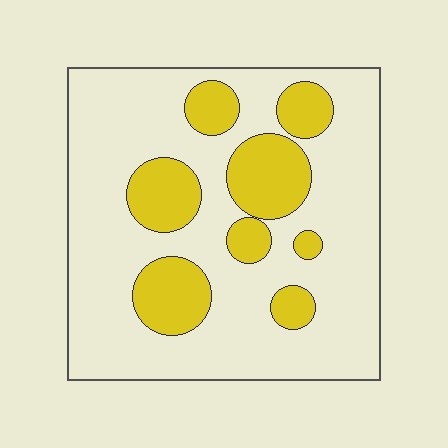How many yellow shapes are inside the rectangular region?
8.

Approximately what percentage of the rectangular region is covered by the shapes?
Approximately 25%.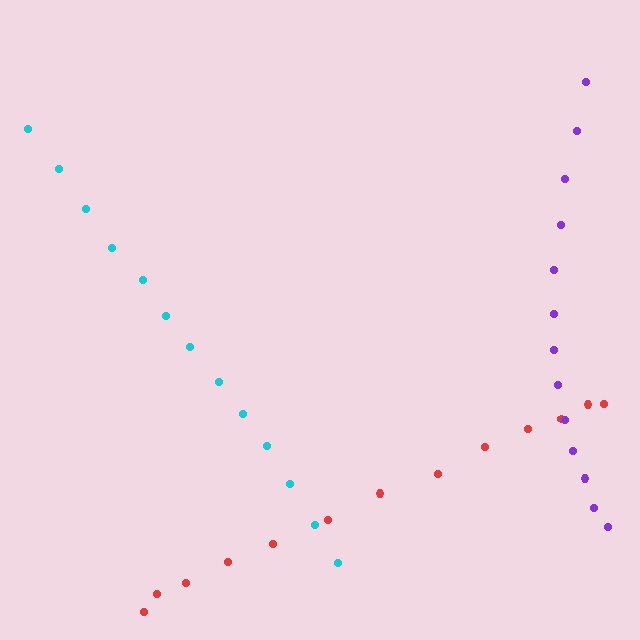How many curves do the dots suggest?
There are 3 distinct paths.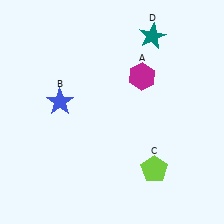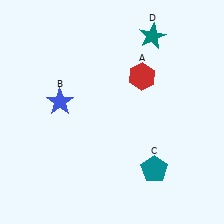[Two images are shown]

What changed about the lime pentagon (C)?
In Image 1, C is lime. In Image 2, it changed to teal.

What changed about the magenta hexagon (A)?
In Image 1, A is magenta. In Image 2, it changed to red.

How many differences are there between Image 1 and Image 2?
There are 2 differences between the two images.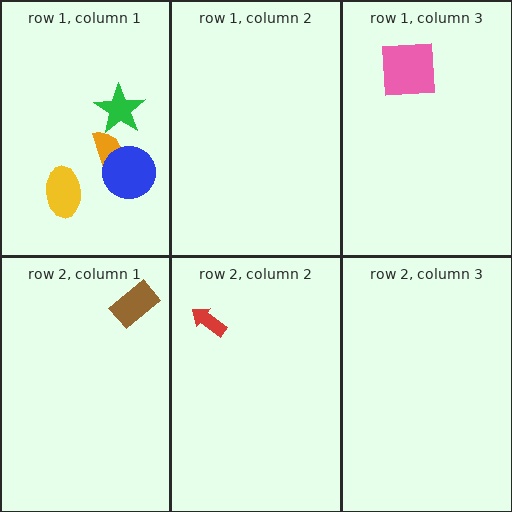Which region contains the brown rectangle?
The row 2, column 1 region.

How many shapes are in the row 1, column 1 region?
4.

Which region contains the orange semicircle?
The row 1, column 1 region.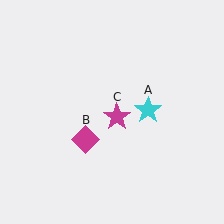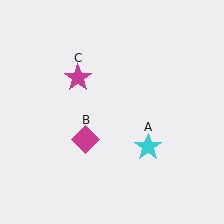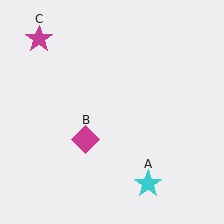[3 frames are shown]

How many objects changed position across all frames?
2 objects changed position: cyan star (object A), magenta star (object C).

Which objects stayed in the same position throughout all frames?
Magenta diamond (object B) remained stationary.